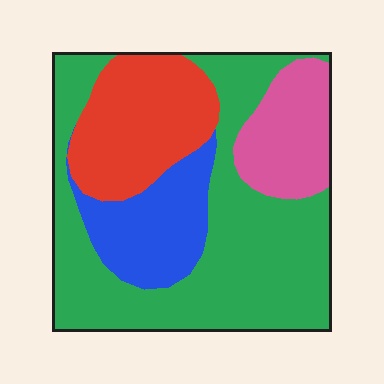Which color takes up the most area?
Green, at roughly 50%.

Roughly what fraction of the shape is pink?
Pink covers 14% of the shape.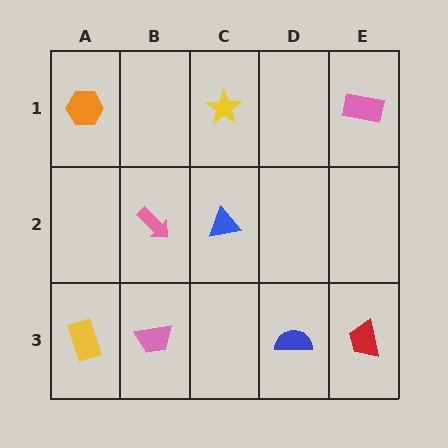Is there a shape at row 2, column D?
No, that cell is empty.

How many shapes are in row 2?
2 shapes.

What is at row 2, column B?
A pink arrow.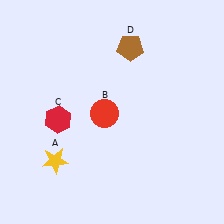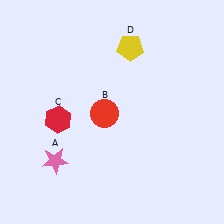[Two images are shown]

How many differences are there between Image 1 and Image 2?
There are 2 differences between the two images.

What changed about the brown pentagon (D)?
In Image 1, D is brown. In Image 2, it changed to yellow.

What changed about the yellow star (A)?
In Image 1, A is yellow. In Image 2, it changed to pink.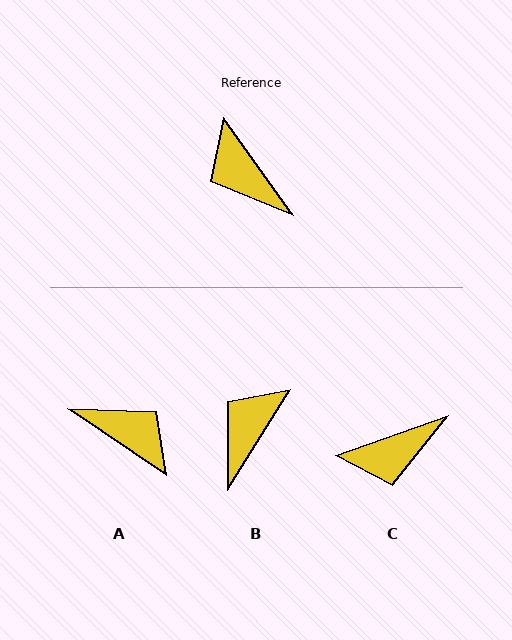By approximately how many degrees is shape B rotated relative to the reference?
Approximately 68 degrees clockwise.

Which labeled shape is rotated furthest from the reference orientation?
A, about 160 degrees away.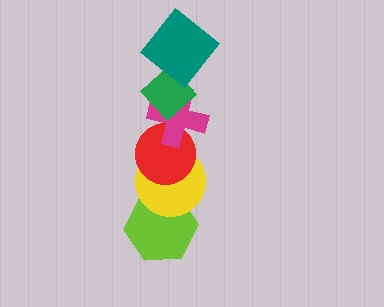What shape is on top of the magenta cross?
The green diamond is on top of the magenta cross.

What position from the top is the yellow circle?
The yellow circle is 5th from the top.